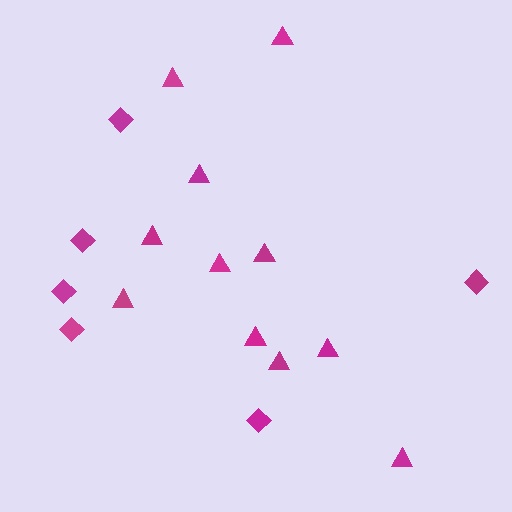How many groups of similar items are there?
There are 2 groups: one group of diamonds (6) and one group of triangles (11).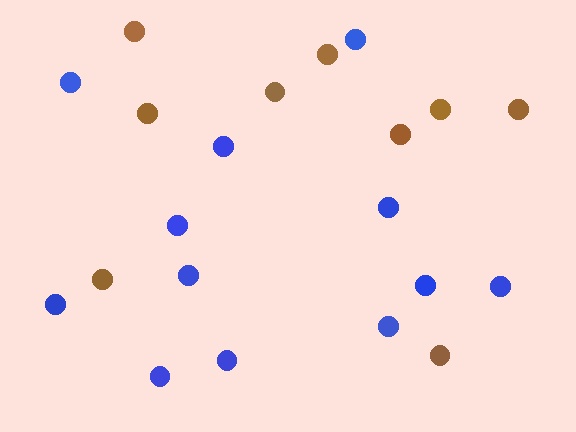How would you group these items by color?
There are 2 groups: one group of blue circles (12) and one group of brown circles (9).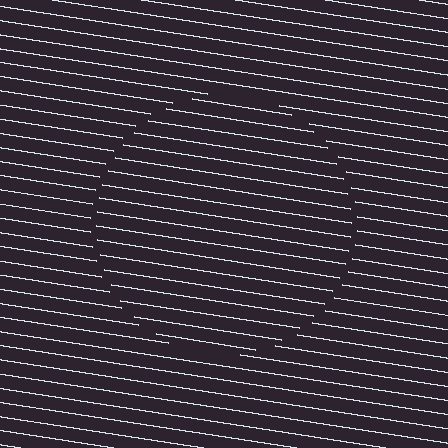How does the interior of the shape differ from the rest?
The interior of the shape contains the same grating, shifted by half a period — the contour is defined by the phase discontinuity where line-ends from the inner and outer gratings abut.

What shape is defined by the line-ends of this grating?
An illusory circle. The interior of the shape contains the same grating, shifted by half a period — the contour is defined by the phase discontinuity where line-ends from the inner and outer gratings abut.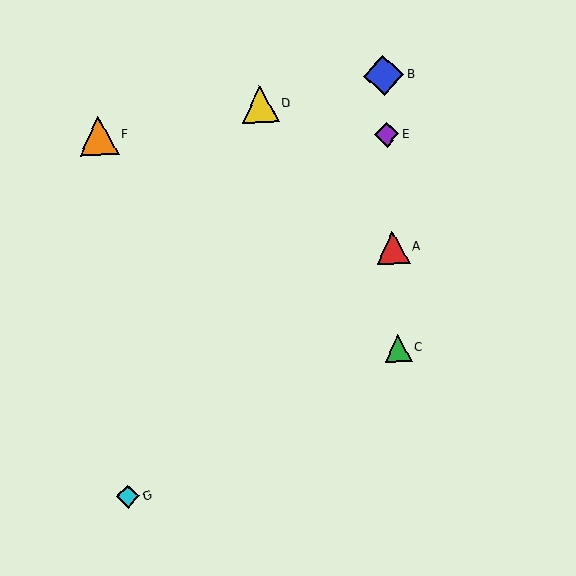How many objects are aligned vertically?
4 objects (A, B, C, E) are aligned vertically.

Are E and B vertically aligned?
Yes, both are at x≈387.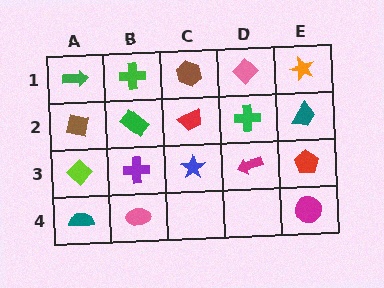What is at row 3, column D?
A magenta arrow.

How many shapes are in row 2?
5 shapes.